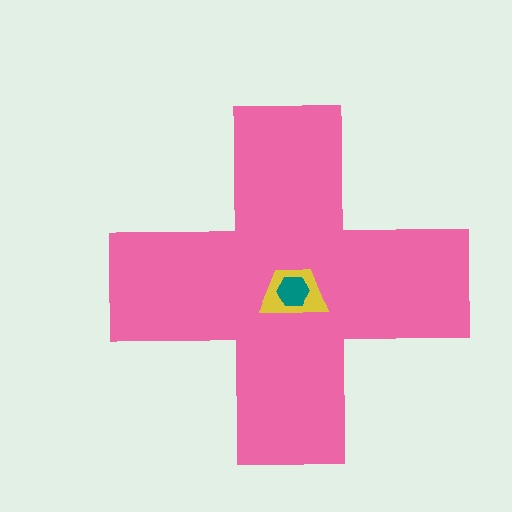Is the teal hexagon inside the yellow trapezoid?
Yes.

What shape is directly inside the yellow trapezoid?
The teal hexagon.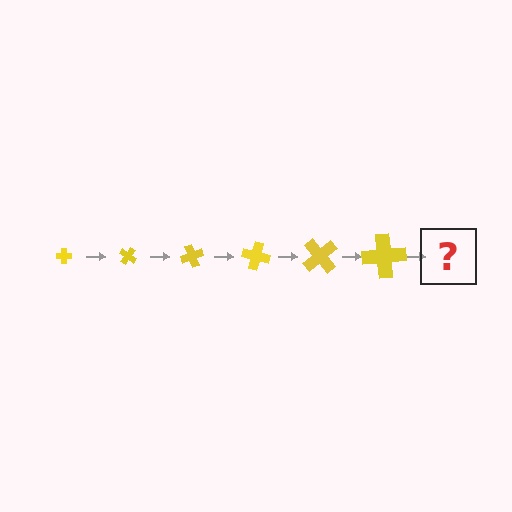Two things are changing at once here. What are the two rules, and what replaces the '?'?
The two rules are that the cross grows larger each step and it rotates 35 degrees each step. The '?' should be a cross, larger than the previous one and rotated 210 degrees from the start.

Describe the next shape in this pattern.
It should be a cross, larger than the previous one and rotated 210 degrees from the start.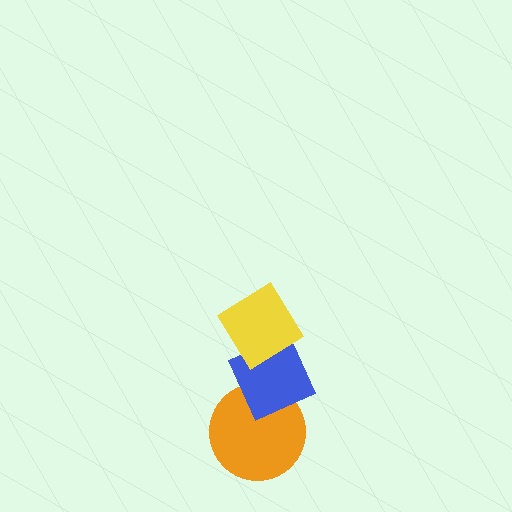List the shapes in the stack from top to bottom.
From top to bottom: the yellow diamond, the blue diamond, the orange circle.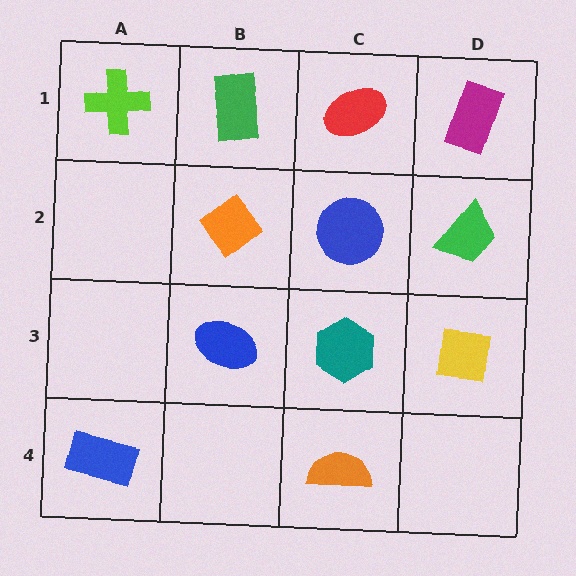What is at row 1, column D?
A magenta rectangle.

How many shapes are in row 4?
2 shapes.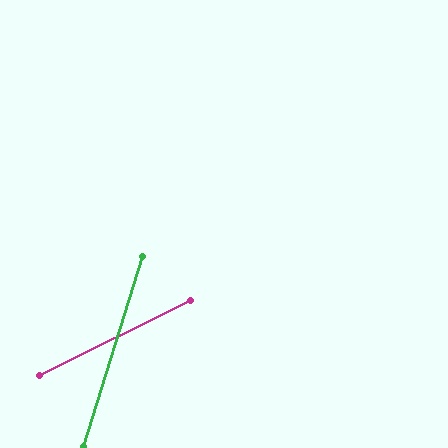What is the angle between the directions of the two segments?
Approximately 46 degrees.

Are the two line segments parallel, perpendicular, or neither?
Neither parallel nor perpendicular — they differ by about 46°.